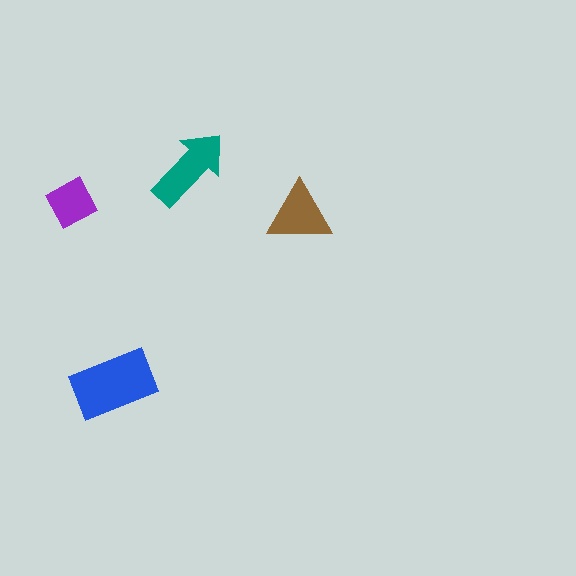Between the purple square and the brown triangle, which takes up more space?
The brown triangle.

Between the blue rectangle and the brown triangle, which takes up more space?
The blue rectangle.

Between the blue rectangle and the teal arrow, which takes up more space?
The blue rectangle.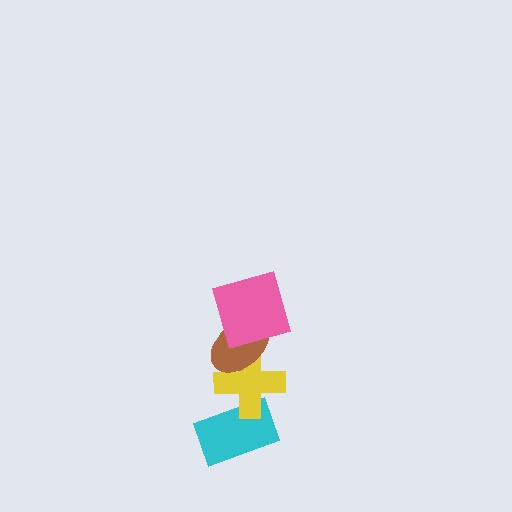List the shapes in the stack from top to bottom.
From top to bottom: the pink square, the brown ellipse, the yellow cross, the cyan rectangle.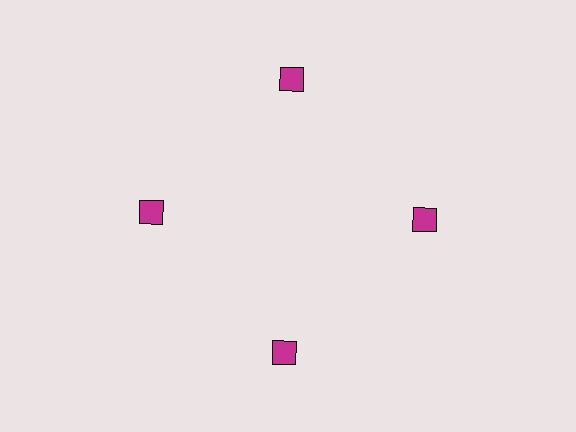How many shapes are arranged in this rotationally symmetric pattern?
There are 4 shapes, arranged in 4 groups of 1.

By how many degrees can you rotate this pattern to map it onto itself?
The pattern maps onto itself every 90 degrees of rotation.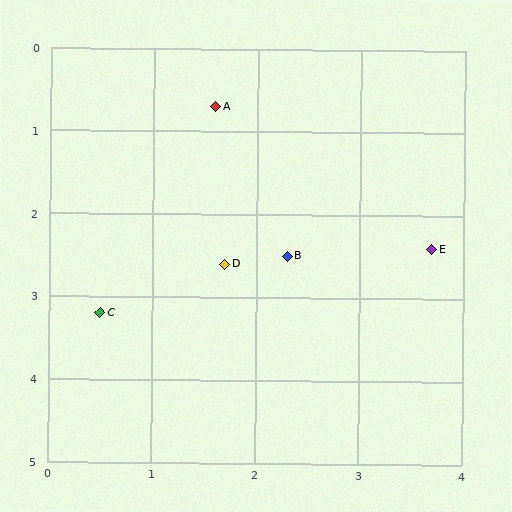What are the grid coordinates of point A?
Point A is at approximately (1.6, 0.7).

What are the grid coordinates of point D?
Point D is at approximately (1.7, 2.6).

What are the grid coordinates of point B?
Point B is at approximately (2.3, 2.5).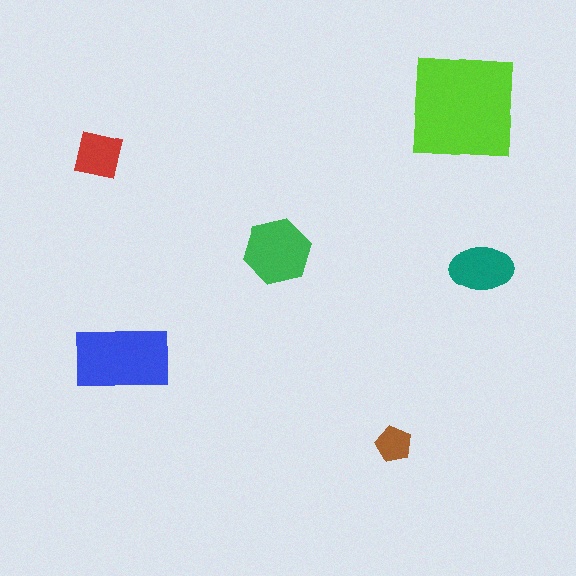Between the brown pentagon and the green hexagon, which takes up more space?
The green hexagon.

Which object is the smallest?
The brown pentagon.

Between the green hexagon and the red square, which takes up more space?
The green hexagon.